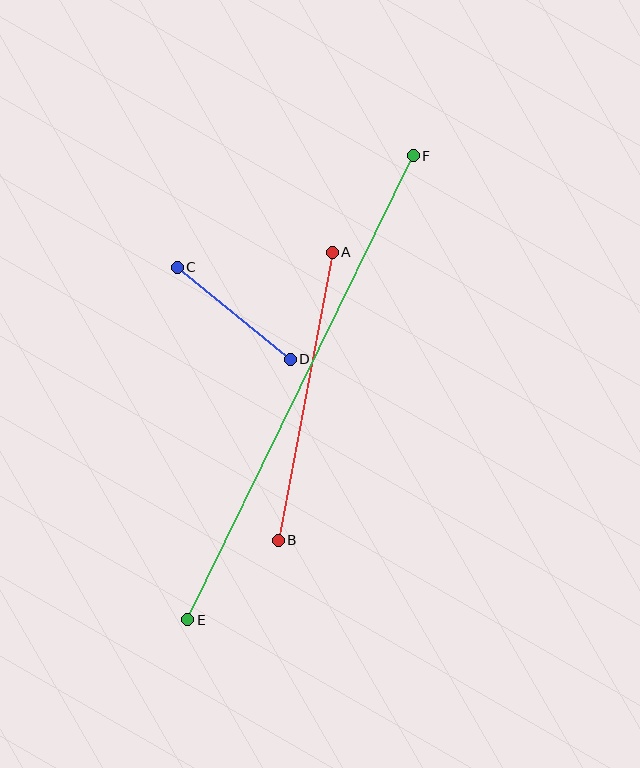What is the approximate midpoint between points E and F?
The midpoint is at approximately (300, 388) pixels.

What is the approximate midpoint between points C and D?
The midpoint is at approximately (234, 313) pixels.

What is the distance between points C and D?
The distance is approximately 146 pixels.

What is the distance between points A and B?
The distance is approximately 293 pixels.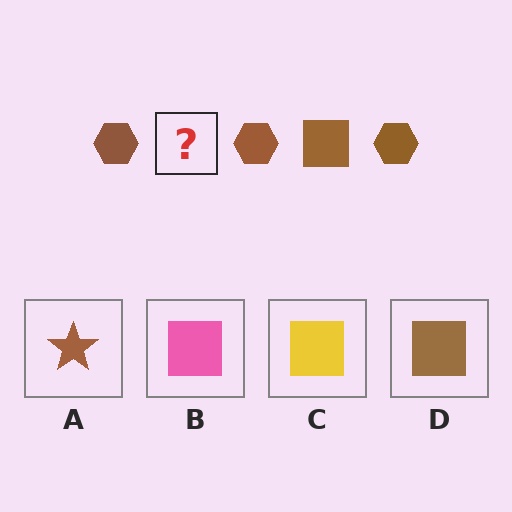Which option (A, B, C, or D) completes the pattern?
D.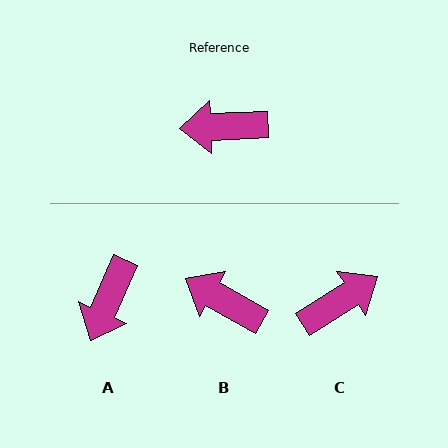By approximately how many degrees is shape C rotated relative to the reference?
Approximately 150 degrees clockwise.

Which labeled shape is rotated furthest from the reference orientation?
C, about 150 degrees away.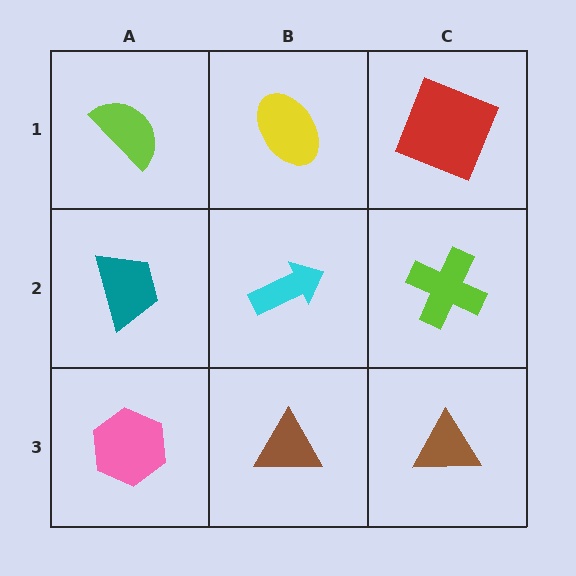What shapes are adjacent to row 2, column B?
A yellow ellipse (row 1, column B), a brown triangle (row 3, column B), a teal trapezoid (row 2, column A), a lime cross (row 2, column C).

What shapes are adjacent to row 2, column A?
A lime semicircle (row 1, column A), a pink hexagon (row 3, column A), a cyan arrow (row 2, column B).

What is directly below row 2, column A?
A pink hexagon.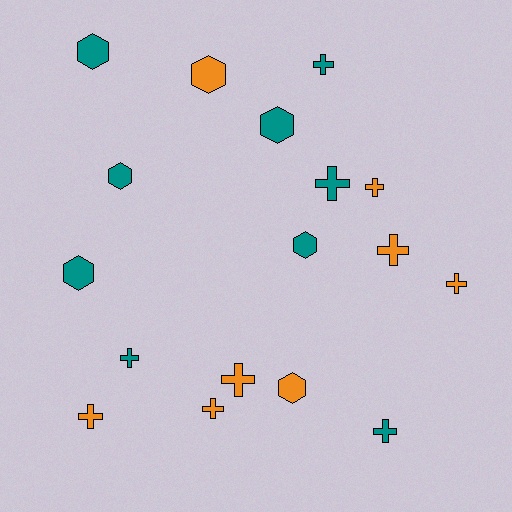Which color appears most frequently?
Teal, with 9 objects.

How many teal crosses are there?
There are 4 teal crosses.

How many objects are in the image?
There are 17 objects.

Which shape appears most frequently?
Cross, with 10 objects.